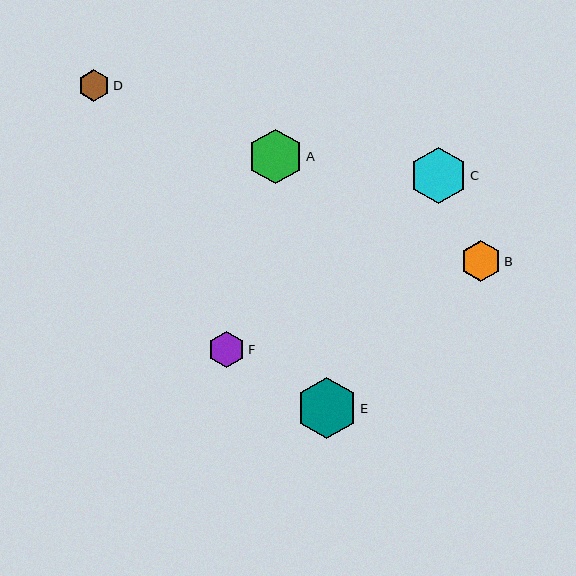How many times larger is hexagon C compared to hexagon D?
Hexagon C is approximately 1.8 times the size of hexagon D.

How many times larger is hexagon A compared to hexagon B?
Hexagon A is approximately 1.3 times the size of hexagon B.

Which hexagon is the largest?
Hexagon E is the largest with a size of approximately 61 pixels.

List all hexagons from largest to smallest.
From largest to smallest: E, C, A, B, F, D.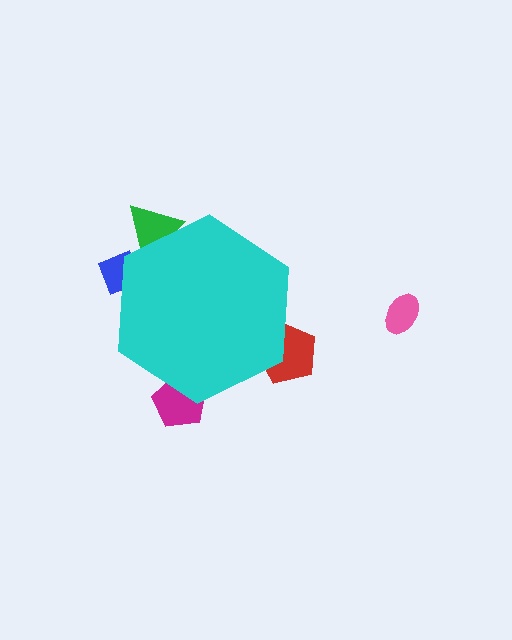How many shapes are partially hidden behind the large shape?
4 shapes are partially hidden.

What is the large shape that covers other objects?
A cyan hexagon.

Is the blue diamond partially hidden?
Yes, the blue diamond is partially hidden behind the cyan hexagon.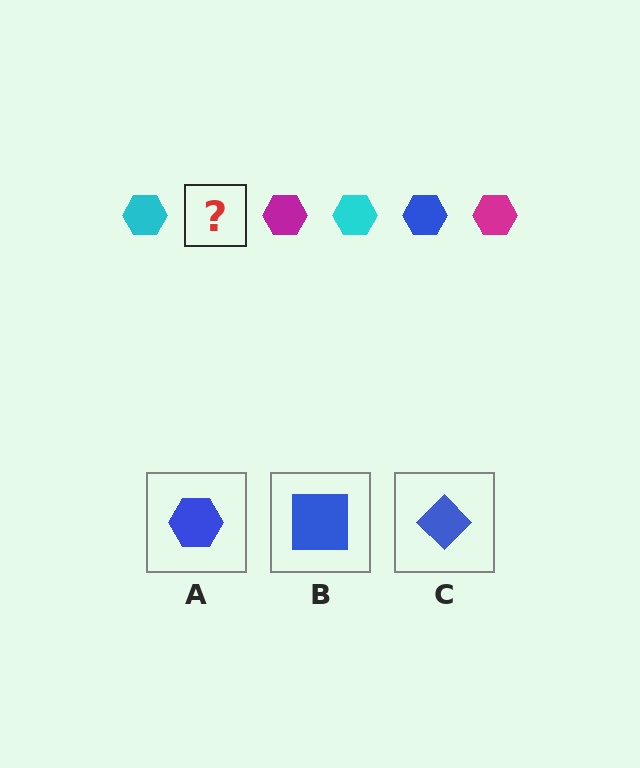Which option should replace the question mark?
Option A.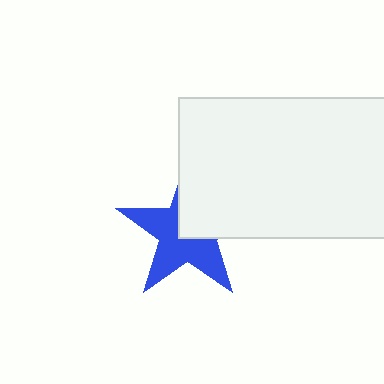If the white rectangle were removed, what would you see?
You would see the complete blue star.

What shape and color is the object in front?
The object in front is a white rectangle.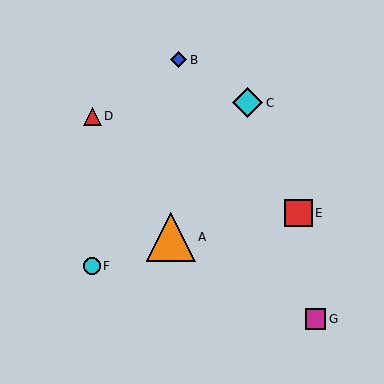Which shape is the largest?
The orange triangle (labeled A) is the largest.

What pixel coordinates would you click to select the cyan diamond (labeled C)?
Click at (247, 103) to select the cyan diamond C.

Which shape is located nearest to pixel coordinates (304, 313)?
The magenta square (labeled G) at (315, 319) is nearest to that location.